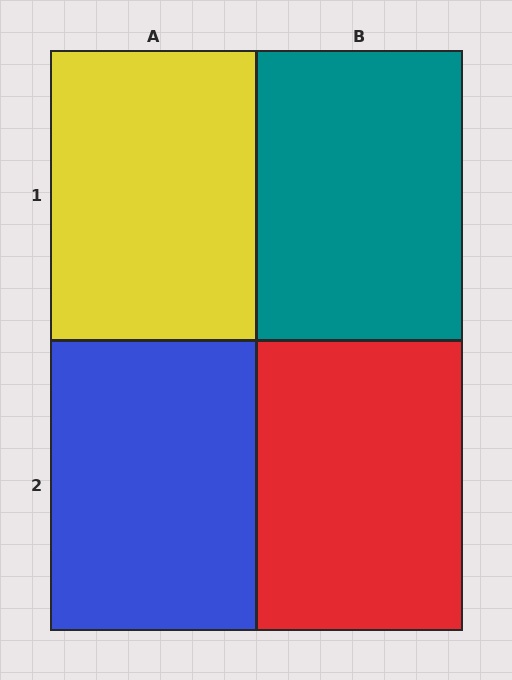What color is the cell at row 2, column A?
Blue.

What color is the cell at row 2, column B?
Red.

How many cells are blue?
1 cell is blue.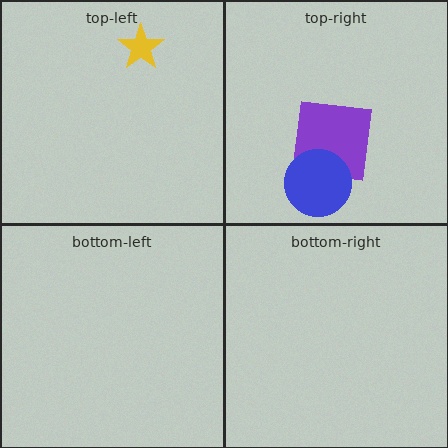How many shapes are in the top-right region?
2.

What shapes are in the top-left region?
The yellow star.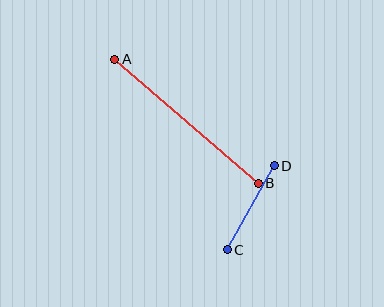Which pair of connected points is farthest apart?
Points A and B are farthest apart.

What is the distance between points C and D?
The distance is approximately 96 pixels.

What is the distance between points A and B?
The distance is approximately 190 pixels.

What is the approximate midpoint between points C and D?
The midpoint is at approximately (251, 208) pixels.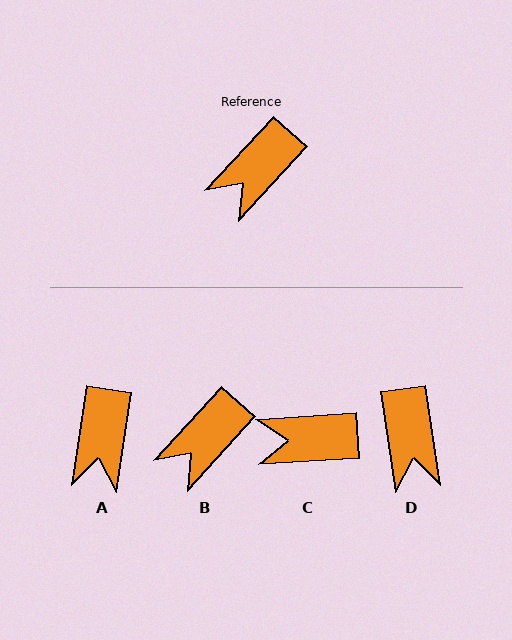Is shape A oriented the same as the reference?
No, it is off by about 34 degrees.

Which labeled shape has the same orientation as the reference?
B.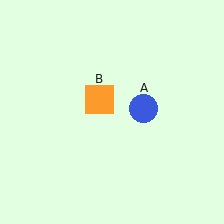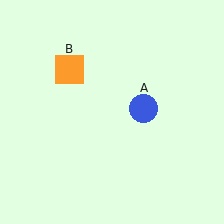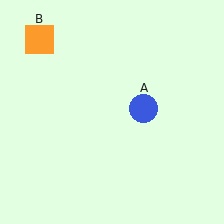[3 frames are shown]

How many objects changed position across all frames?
1 object changed position: orange square (object B).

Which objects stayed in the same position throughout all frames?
Blue circle (object A) remained stationary.